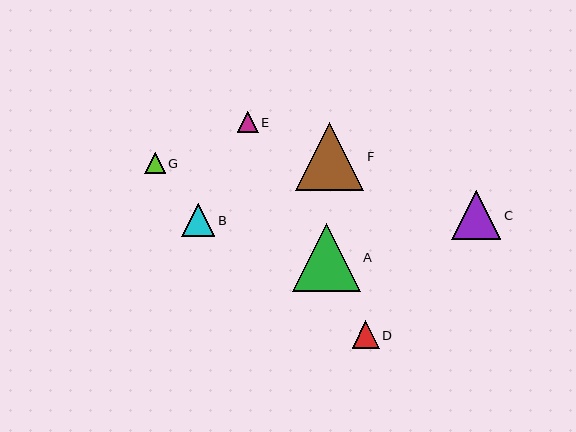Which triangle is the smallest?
Triangle G is the smallest with a size of approximately 20 pixels.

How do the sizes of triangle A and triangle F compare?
Triangle A and triangle F are approximately the same size.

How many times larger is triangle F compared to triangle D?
Triangle F is approximately 2.5 times the size of triangle D.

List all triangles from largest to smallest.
From largest to smallest: A, F, C, B, D, E, G.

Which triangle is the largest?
Triangle A is the largest with a size of approximately 68 pixels.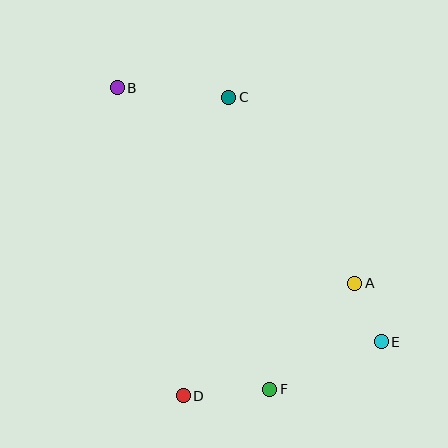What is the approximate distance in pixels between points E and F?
The distance between E and F is approximately 121 pixels.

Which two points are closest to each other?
Points A and E are closest to each other.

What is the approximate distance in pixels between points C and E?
The distance between C and E is approximately 288 pixels.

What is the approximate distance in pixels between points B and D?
The distance between B and D is approximately 315 pixels.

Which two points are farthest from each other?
Points B and E are farthest from each other.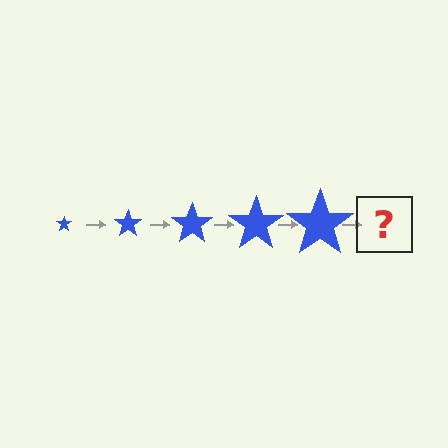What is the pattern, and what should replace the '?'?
The pattern is that the star gets progressively larger each step. The '?' should be a blue star, larger than the previous one.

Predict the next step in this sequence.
The next step is a blue star, larger than the previous one.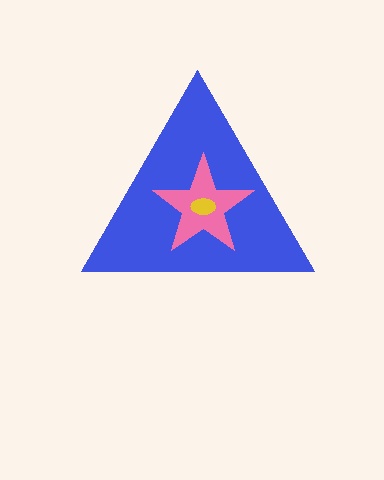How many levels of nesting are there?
3.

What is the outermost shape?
The blue triangle.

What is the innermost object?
The yellow ellipse.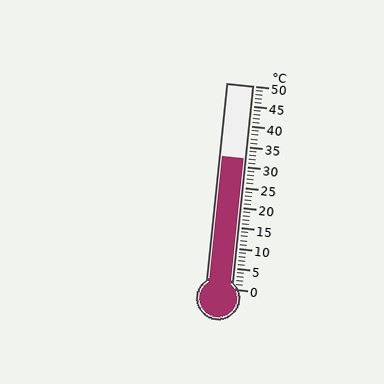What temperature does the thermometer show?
The thermometer shows approximately 32°C.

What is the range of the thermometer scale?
The thermometer scale ranges from 0°C to 50°C.